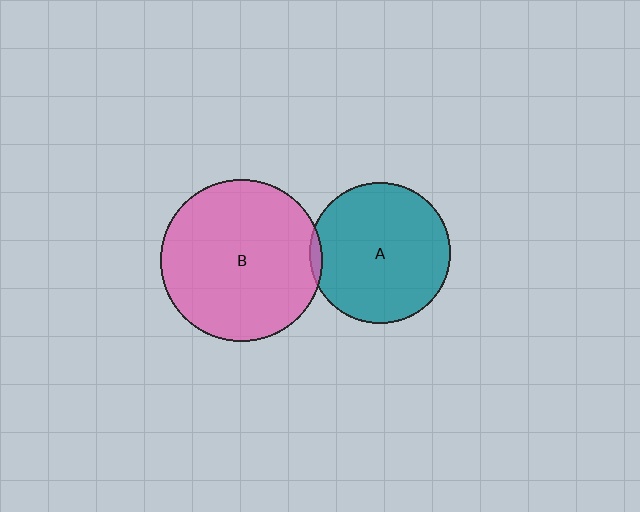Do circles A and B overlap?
Yes.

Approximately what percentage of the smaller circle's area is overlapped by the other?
Approximately 5%.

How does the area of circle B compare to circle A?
Approximately 1.3 times.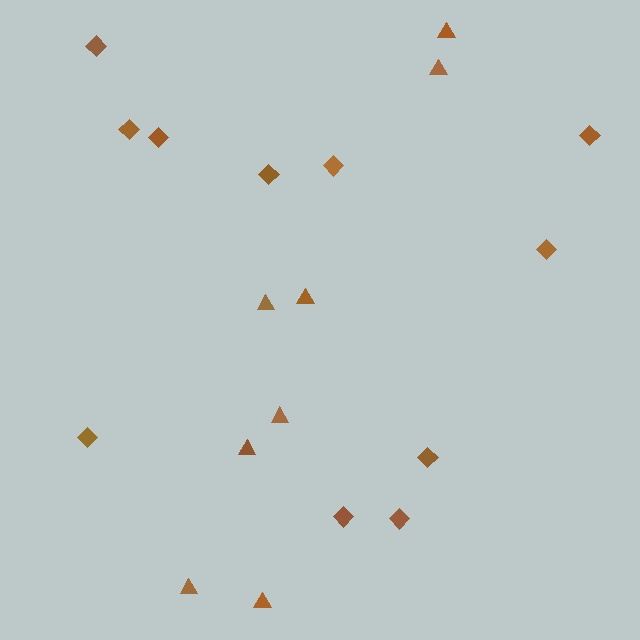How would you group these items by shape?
There are 2 groups: one group of diamonds (11) and one group of triangles (8).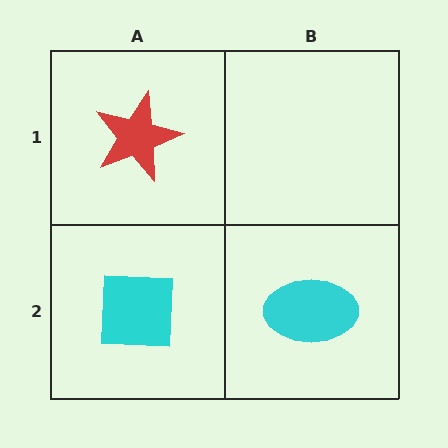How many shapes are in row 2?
2 shapes.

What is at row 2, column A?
A cyan square.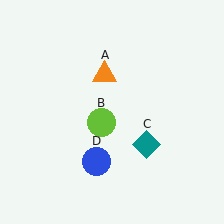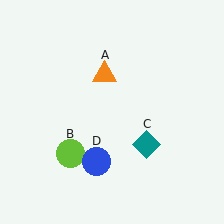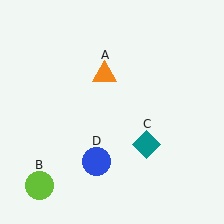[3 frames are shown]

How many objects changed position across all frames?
1 object changed position: lime circle (object B).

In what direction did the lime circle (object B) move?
The lime circle (object B) moved down and to the left.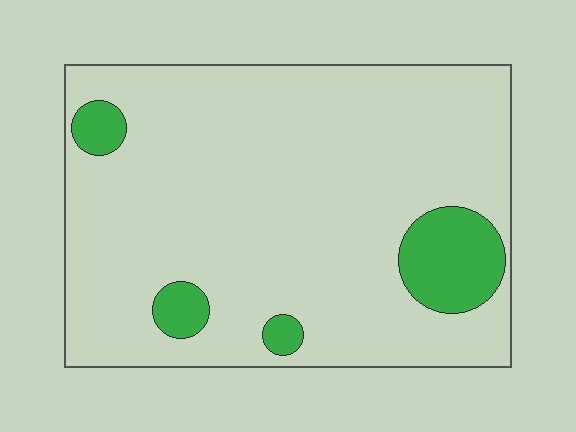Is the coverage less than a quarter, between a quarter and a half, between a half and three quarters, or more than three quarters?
Less than a quarter.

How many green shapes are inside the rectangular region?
4.